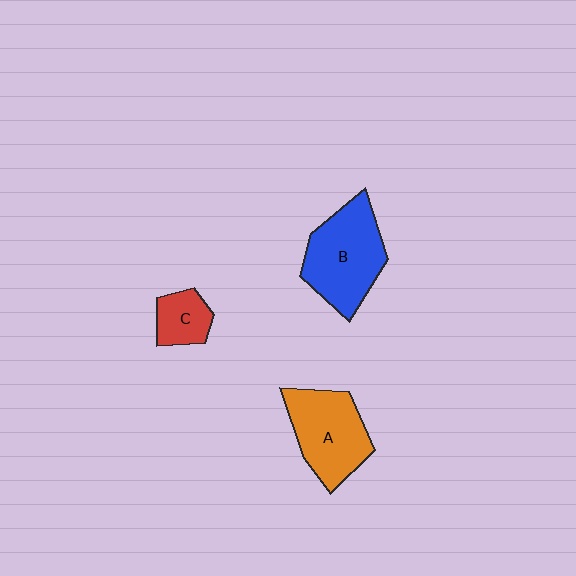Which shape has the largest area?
Shape B (blue).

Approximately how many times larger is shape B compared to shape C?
Approximately 2.5 times.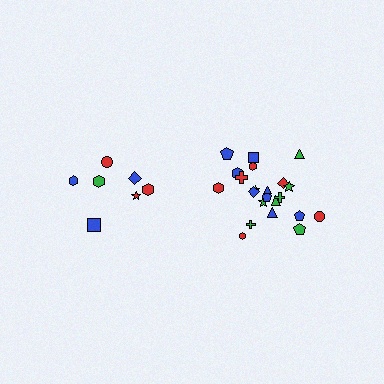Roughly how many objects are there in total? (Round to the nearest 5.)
Roughly 30 objects in total.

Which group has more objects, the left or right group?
The right group.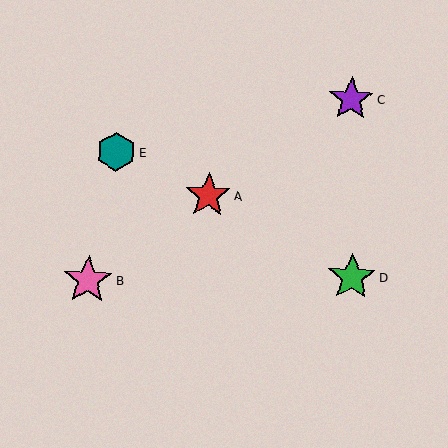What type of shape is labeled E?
Shape E is a teal hexagon.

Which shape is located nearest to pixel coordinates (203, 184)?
The red star (labeled A) at (208, 195) is nearest to that location.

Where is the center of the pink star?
The center of the pink star is at (88, 280).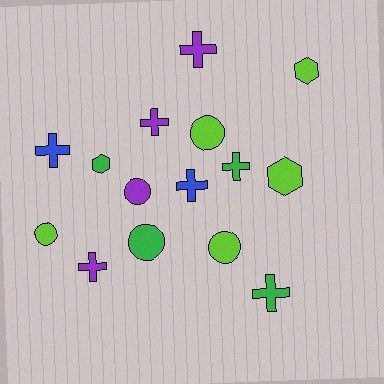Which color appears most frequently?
Lime, with 5 objects.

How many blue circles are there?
There are no blue circles.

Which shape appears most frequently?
Cross, with 7 objects.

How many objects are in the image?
There are 15 objects.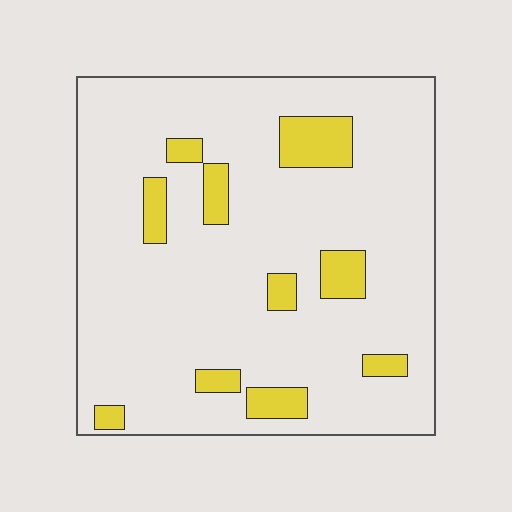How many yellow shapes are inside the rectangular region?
10.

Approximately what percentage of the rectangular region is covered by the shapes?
Approximately 15%.